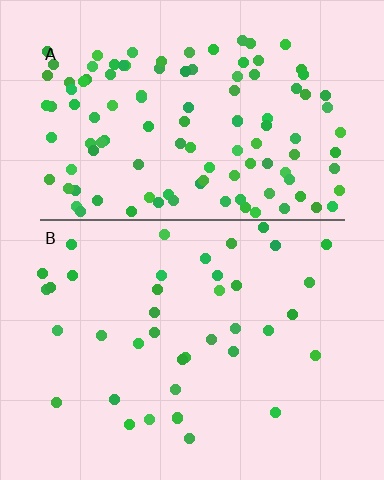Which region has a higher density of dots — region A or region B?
A (the top).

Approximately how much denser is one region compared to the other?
Approximately 2.9× — region A over region B.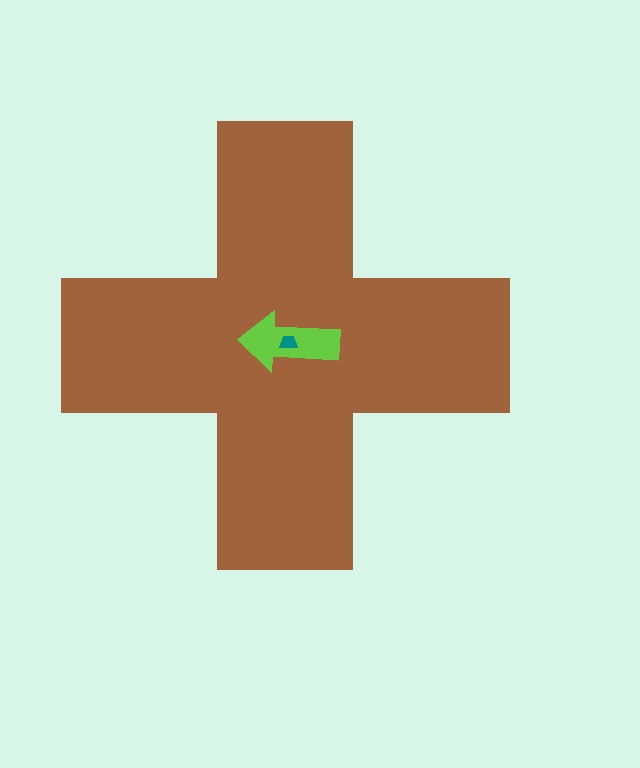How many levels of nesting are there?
3.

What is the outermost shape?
The brown cross.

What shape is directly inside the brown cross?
The lime arrow.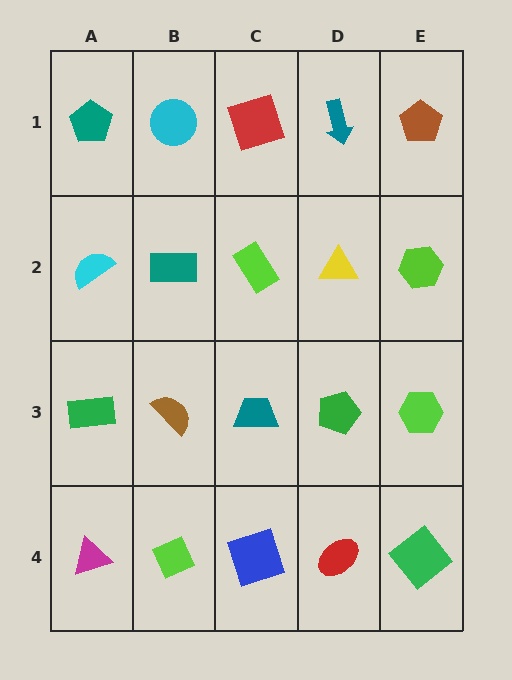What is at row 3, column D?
A green pentagon.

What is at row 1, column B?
A cyan circle.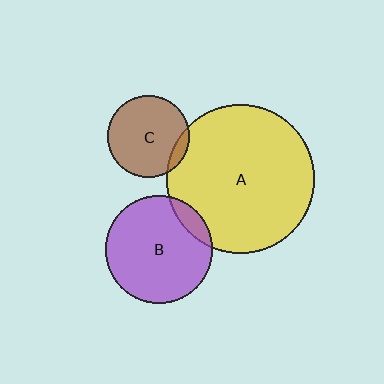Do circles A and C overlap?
Yes.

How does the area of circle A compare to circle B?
Approximately 1.9 times.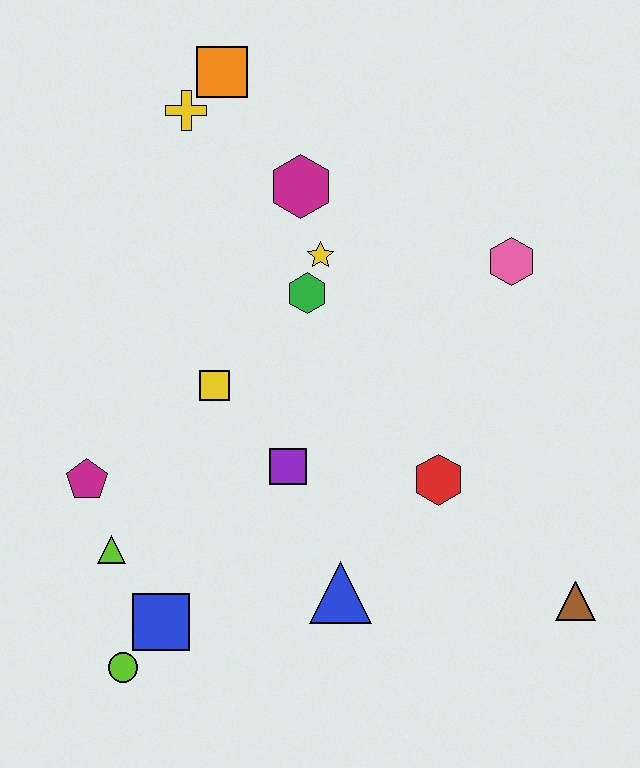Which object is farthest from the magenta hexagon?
The lime circle is farthest from the magenta hexagon.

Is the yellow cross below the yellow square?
No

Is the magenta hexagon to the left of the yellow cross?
No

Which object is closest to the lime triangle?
The magenta pentagon is closest to the lime triangle.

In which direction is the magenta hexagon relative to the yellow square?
The magenta hexagon is above the yellow square.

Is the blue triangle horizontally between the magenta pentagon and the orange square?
No